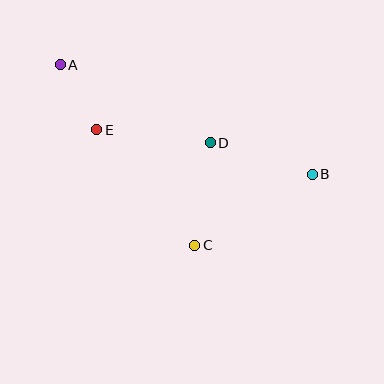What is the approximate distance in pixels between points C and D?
The distance between C and D is approximately 104 pixels.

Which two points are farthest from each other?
Points A and B are farthest from each other.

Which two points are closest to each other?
Points A and E are closest to each other.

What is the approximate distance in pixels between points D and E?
The distance between D and E is approximately 115 pixels.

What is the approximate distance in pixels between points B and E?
The distance between B and E is approximately 220 pixels.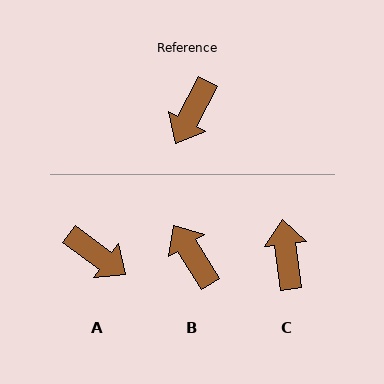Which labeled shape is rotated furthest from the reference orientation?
C, about 145 degrees away.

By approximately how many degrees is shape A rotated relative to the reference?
Approximately 82 degrees counter-clockwise.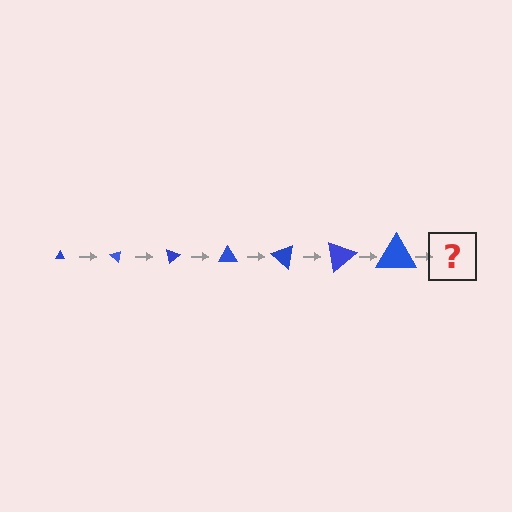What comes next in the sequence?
The next element should be a triangle, larger than the previous one and rotated 280 degrees from the start.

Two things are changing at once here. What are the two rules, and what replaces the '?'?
The two rules are that the triangle grows larger each step and it rotates 40 degrees each step. The '?' should be a triangle, larger than the previous one and rotated 280 degrees from the start.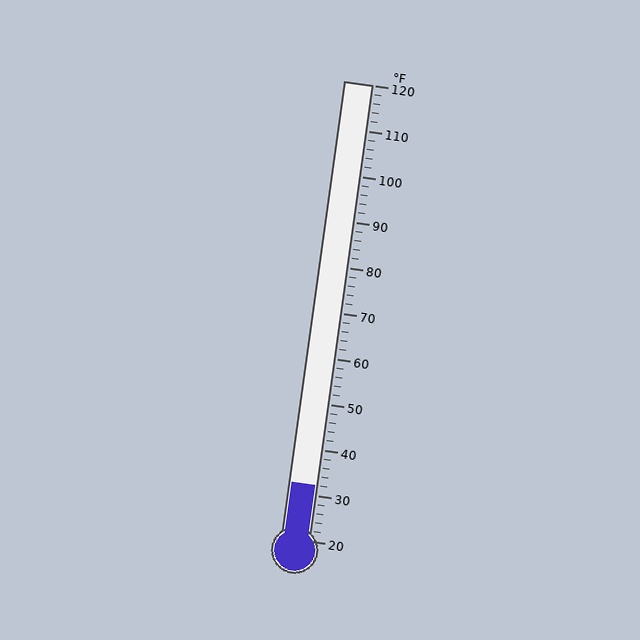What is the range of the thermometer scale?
The thermometer scale ranges from 20°F to 120°F.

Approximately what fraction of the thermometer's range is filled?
The thermometer is filled to approximately 10% of its range.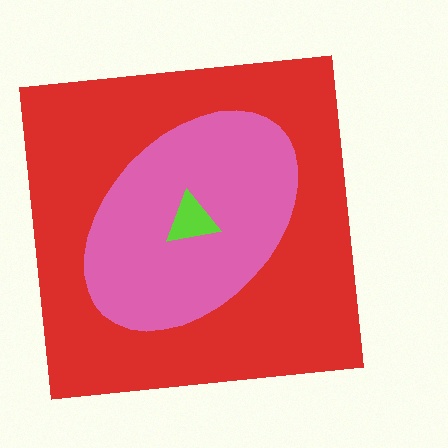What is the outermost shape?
The red square.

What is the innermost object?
The lime triangle.